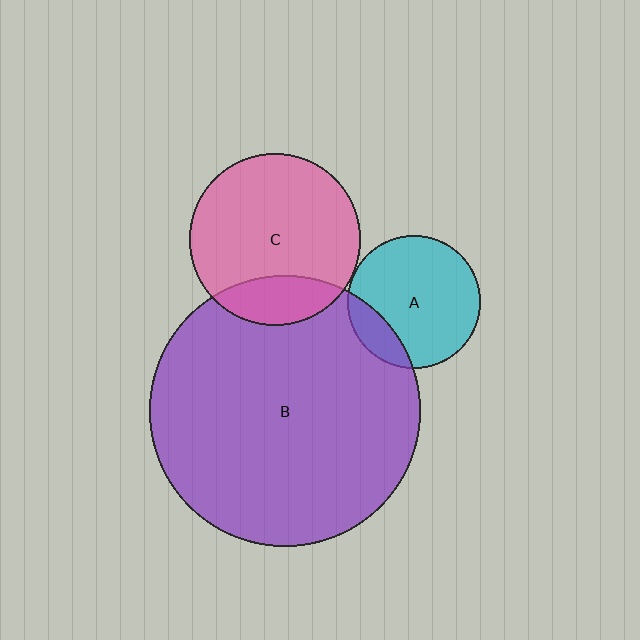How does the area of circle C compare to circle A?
Approximately 1.7 times.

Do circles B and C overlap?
Yes.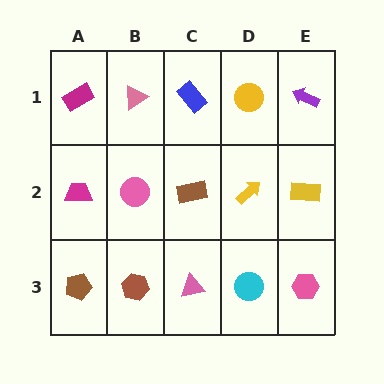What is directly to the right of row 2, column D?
A yellow rectangle.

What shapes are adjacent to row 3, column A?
A magenta trapezoid (row 2, column A), a brown hexagon (row 3, column B).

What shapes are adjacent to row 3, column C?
A brown rectangle (row 2, column C), a brown hexagon (row 3, column B), a cyan circle (row 3, column D).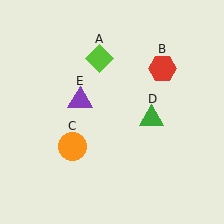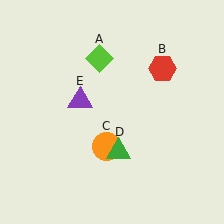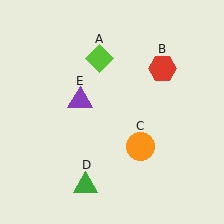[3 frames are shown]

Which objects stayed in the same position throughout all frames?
Lime diamond (object A) and red hexagon (object B) and purple triangle (object E) remained stationary.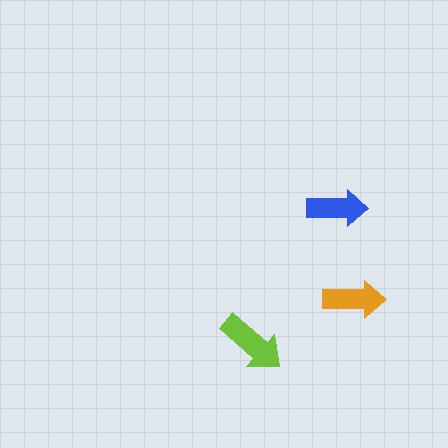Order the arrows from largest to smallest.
the lime one, the orange one, the blue one.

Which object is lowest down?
The lime arrow is bottommost.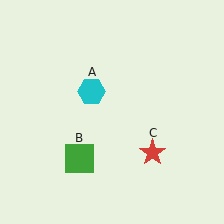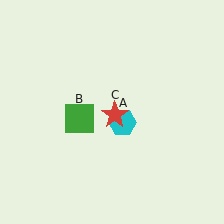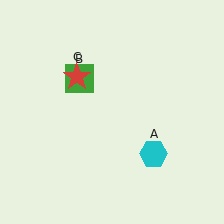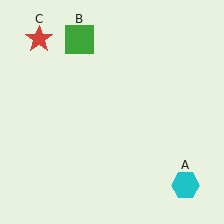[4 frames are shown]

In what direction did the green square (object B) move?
The green square (object B) moved up.